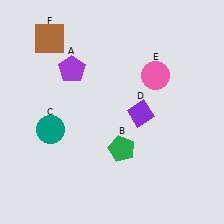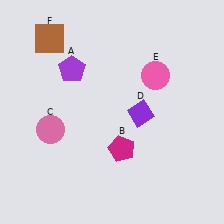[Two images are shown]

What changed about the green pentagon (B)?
In Image 1, B is green. In Image 2, it changed to magenta.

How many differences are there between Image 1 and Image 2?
There are 2 differences between the two images.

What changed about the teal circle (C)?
In Image 1, C is teal. In Image 2, it changed to pink.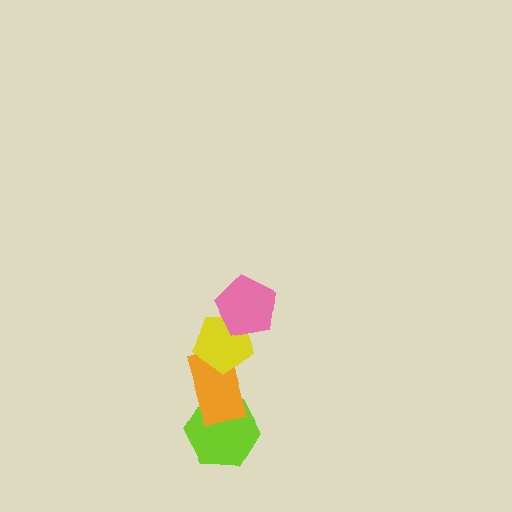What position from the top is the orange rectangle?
The orange rectangle is 3rd from the top.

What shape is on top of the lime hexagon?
The orange rectangle is on top of the lime hexagon.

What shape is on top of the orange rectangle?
The yellow pentagon is on top of the orange rectangle.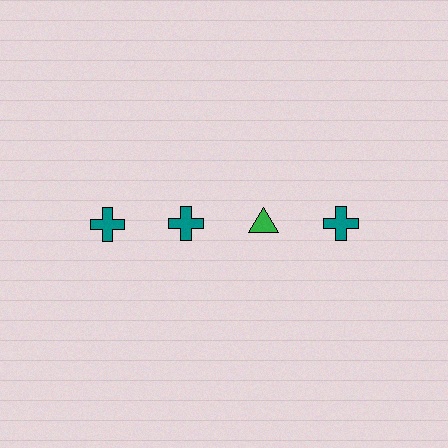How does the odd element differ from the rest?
It differs in both color (green instead of teal) and shape (triangle instead of cross).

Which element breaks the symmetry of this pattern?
The green triangle in the top row, center column breaks the symmetry. All other shapes are teal crosses.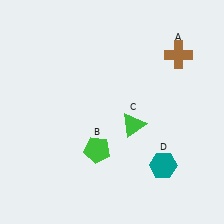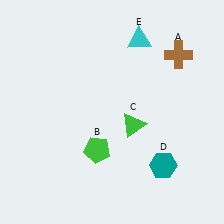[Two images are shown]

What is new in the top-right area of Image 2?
A cyan triangle (E) was added in the top-right area of Image 2.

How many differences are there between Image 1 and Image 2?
There is 1 difference between the two images.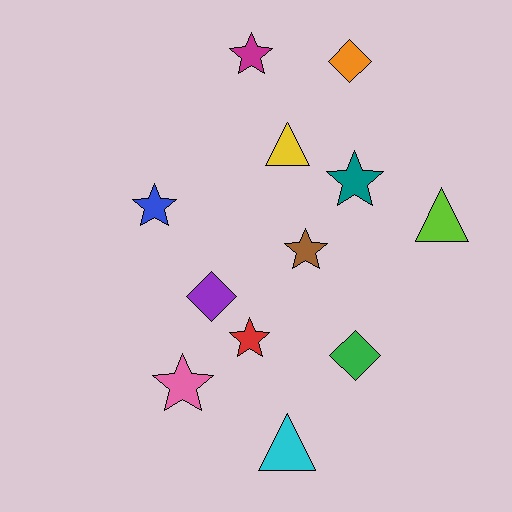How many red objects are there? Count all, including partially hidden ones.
There is 1 red object.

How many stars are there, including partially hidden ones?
There are 6 stars.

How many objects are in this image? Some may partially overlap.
There are 12 objects.